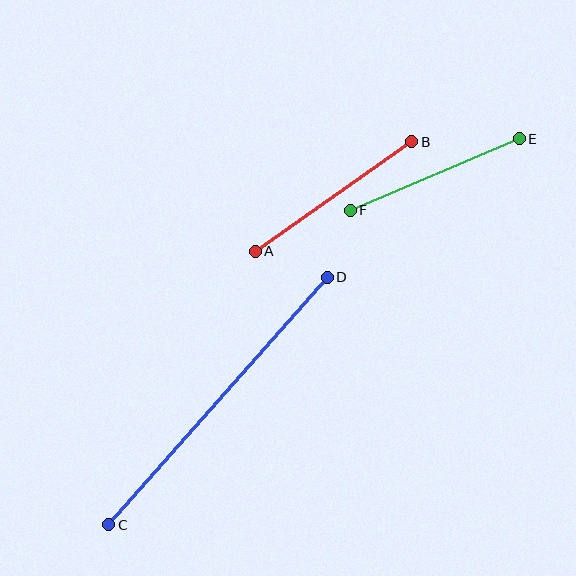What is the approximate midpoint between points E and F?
The midpoint is at approximately (435, 174) pixels.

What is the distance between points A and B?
The distance is approximately 191 pixels.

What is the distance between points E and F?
The distance is approximately 184 pixels.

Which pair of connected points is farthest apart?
Points C and D are farthest apart.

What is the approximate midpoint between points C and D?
The midpoint is at approximately (218, 401) pixels.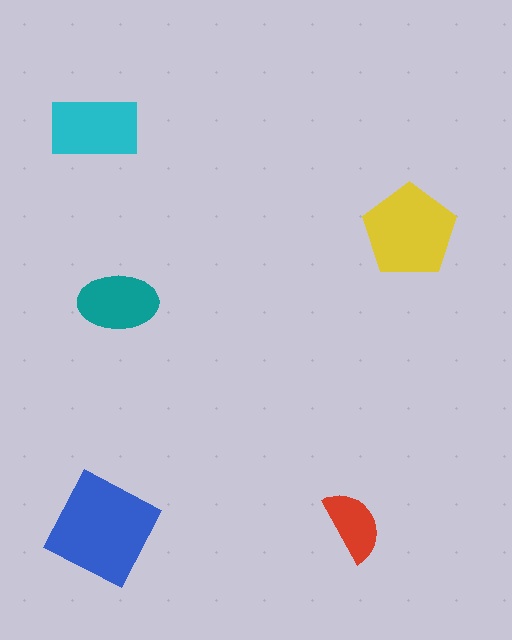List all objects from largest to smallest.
The blue diamond, the yellow pentagon, the cyan rectangle, the teal ellipse, the red semicircle.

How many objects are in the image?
There are 5 objects in the image.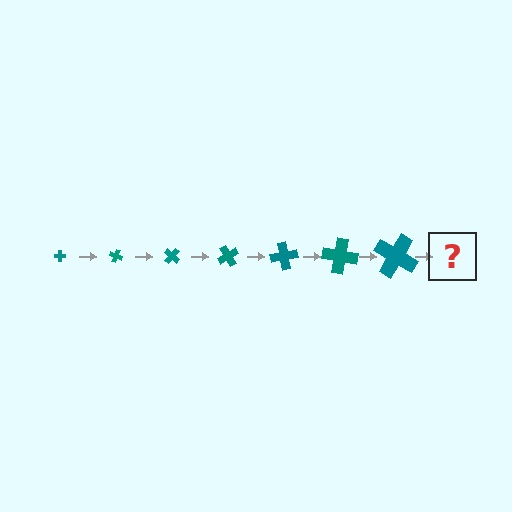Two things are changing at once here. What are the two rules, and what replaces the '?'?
The two rules are that the cross grows larger each step and it rotates 20 degrees each step. The '?' should be a cross, larger than the previous one and rotated 140 degrees from the start.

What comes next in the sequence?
The next element should be a cross, larger than the previous one and rotated 140 degrees from the start.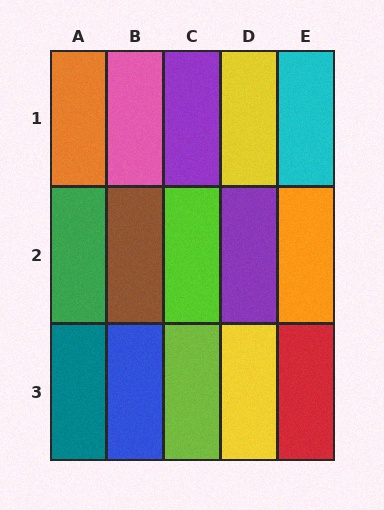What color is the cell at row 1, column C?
Purple.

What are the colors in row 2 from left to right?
Green, brown, lime, purple, orange.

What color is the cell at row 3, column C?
Lime.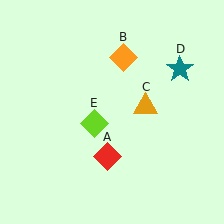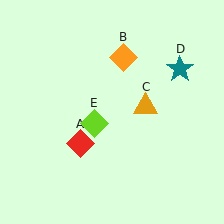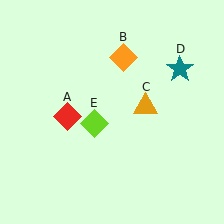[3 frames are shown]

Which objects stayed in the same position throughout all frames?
Orange diamond (object B) and orange triangle (object C) and teal star (object D) and lime diamond (object E) remained stationary.